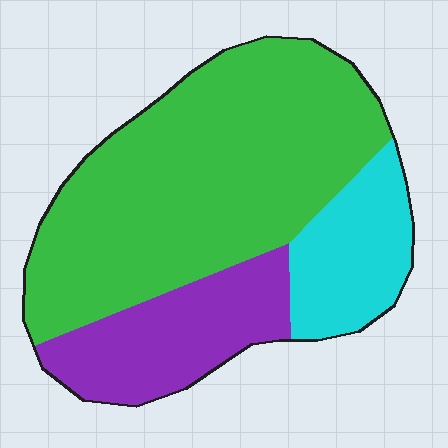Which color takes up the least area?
Cyan, at roughly 15%.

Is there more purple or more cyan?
Purple.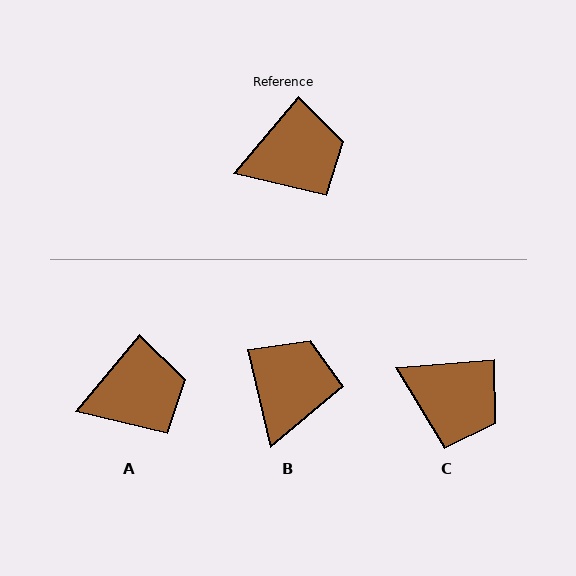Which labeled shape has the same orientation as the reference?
A.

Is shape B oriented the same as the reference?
No, it is off by about 54 degrees.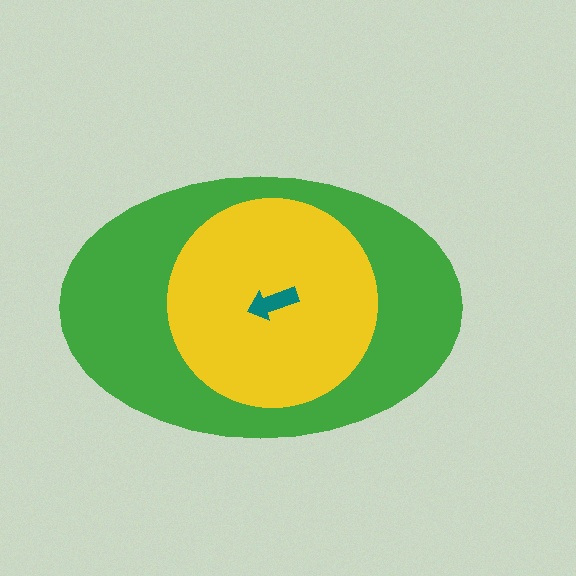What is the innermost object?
The teal arrow.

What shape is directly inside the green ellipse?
The yellow circle.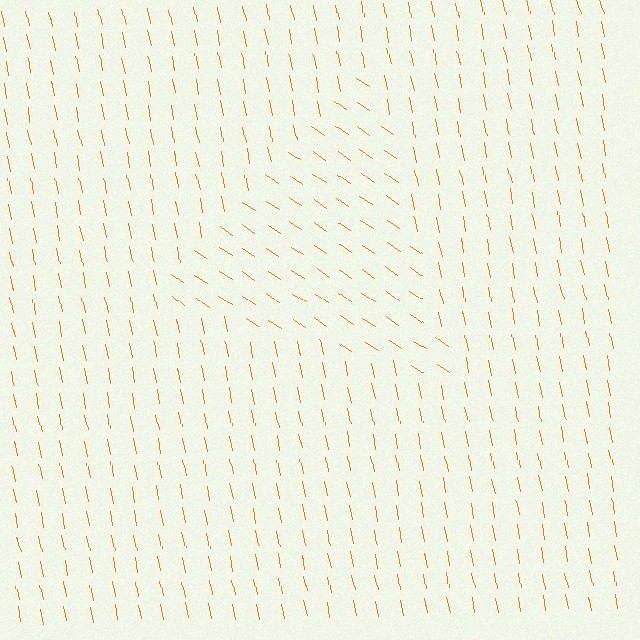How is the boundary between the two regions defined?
The boundary is defined purely by a change in line orientation (approximately 45 degrees difference). All lines are the same color and thickness.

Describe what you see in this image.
The image is filled with small orange line segments. A triangle region in the image has lines oriented differently from the surrounding lines, creating a visible texture boundary.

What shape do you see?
I see a triangle.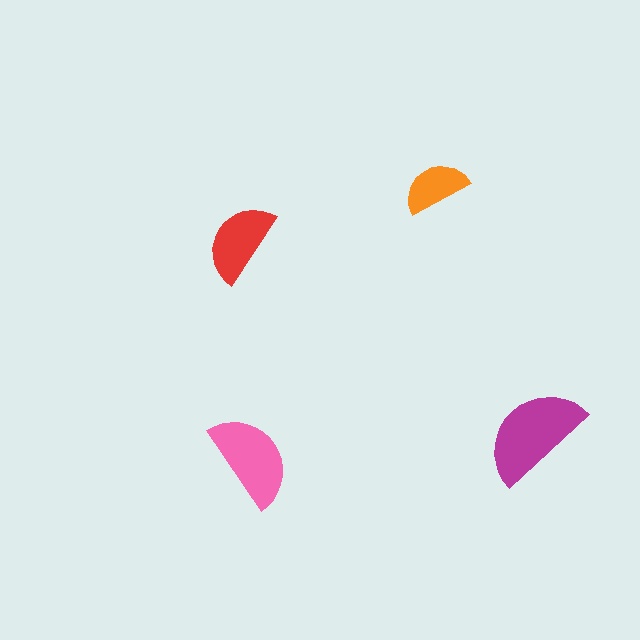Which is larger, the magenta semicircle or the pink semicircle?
The magenta one.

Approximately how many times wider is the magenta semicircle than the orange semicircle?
About 1.5 times wider.